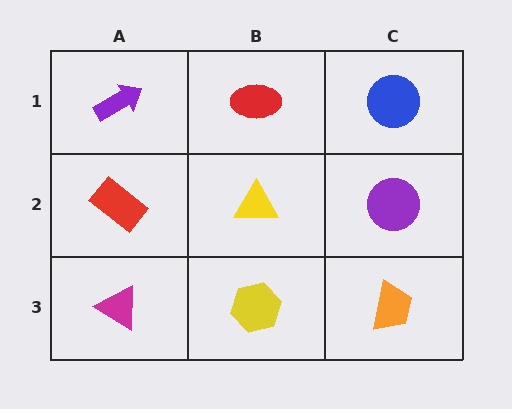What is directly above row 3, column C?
A purple circle.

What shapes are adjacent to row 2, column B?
A red ellipse (row 1, column B), a yellow hexagon (row 3, column B), a red rectangle (row 2, column A), a purple circle (row 2, column C).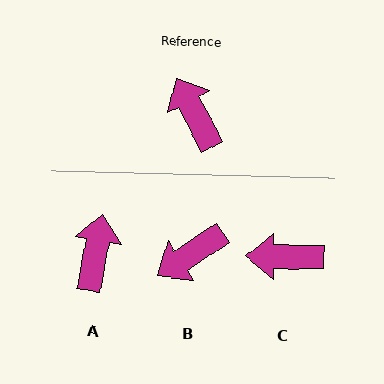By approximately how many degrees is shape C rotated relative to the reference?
Approximately 62 degrees counter-clockwise.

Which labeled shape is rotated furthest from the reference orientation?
B, about 96 degrees away.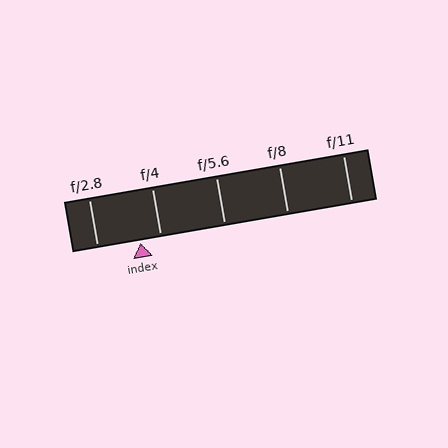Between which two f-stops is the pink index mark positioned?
The index mark is between f/2.8 and f/4.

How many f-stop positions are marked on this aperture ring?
There are 5 f-stop positions marked.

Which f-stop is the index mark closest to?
The index mark is closest to f/4.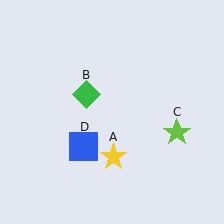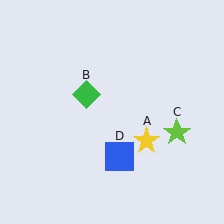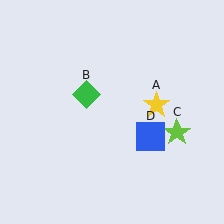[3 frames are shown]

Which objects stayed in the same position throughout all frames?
Green diamond (object B) and lime star (object C) remained stationary.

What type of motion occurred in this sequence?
The yellow star (object A), blue square (object D) rotated counterclockwise around the center of the scene.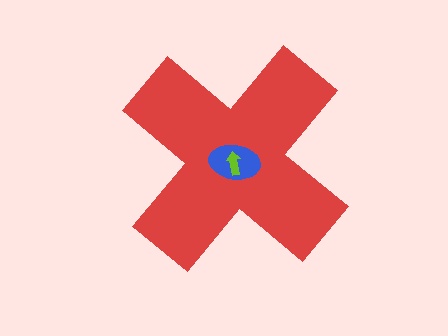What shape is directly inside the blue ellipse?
The lime arrow.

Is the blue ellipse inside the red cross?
Yes.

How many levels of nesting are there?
3.